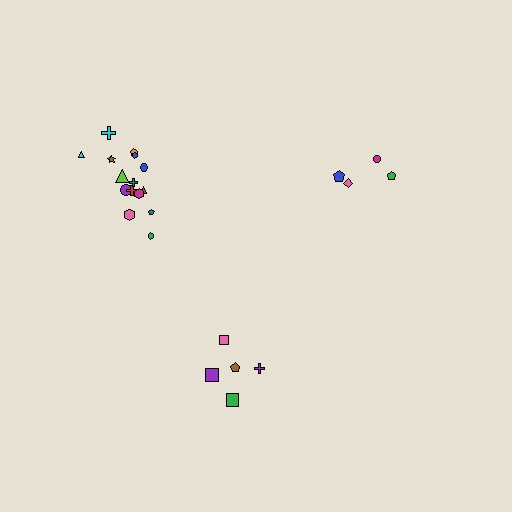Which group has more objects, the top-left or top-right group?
The top-left group.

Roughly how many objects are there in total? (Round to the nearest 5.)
Roughly 25 objects in total.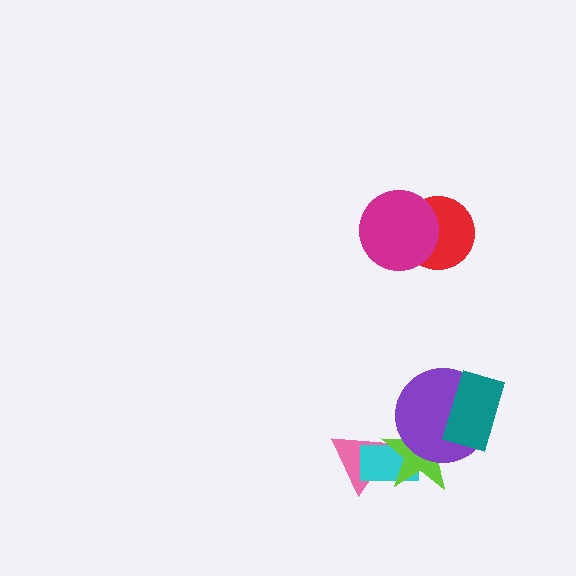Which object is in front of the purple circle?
The teal rectangle is in front of the purple circle.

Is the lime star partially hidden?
Yes, it is partially covered by another shape.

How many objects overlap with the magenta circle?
1 object overlaps with the magenta circle.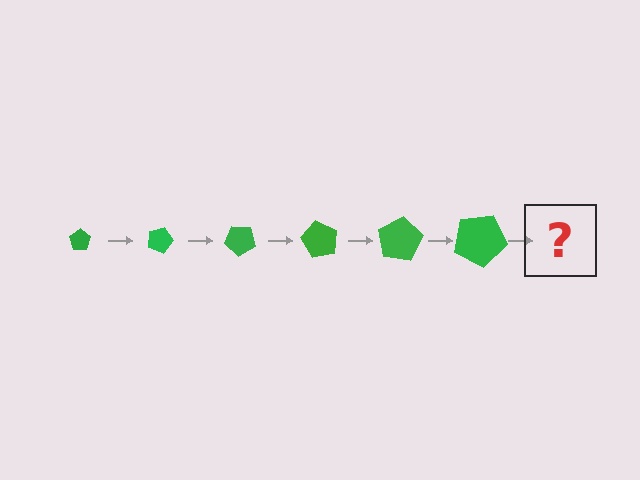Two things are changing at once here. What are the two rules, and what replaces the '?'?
The two rules are that the pentagon grows larger each step and it rotates 20 degrees each step. The '?' should be a pentagon, larger than the previous one and rotated 120 degrees from the start.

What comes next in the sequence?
The next element should be a pentagon, larger than the previous one and rotated 120 degrees from the start.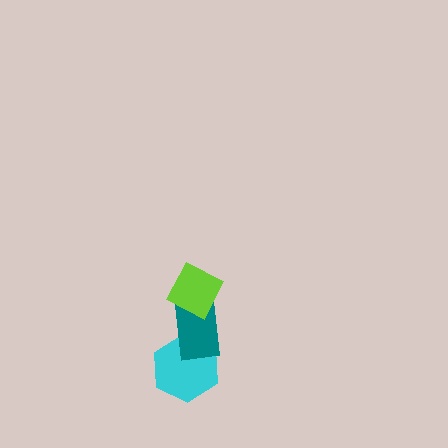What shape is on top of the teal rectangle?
The lime diamond is on top of the teal rectangle.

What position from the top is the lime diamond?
The lime diamond is 1st from the top.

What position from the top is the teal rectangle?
The teal rectangle is 2nd from the top.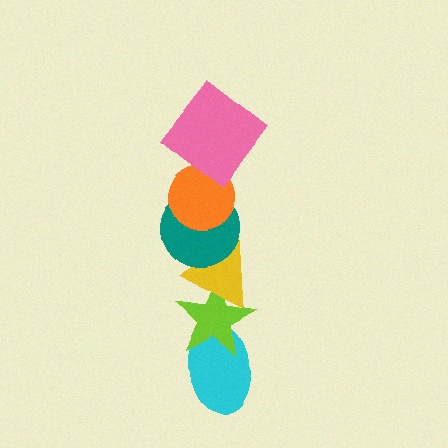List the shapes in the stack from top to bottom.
From top to bottom: the pink diamond, the orange circle, the teal circle, the yellow triangle, the lime star, the cyan ellipse.